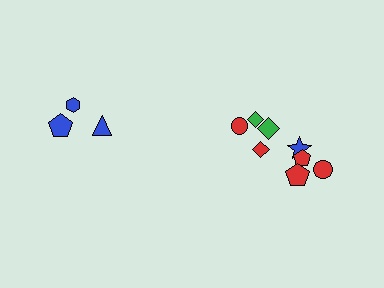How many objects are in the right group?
There are 8 objects.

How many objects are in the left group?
There are 3 objects.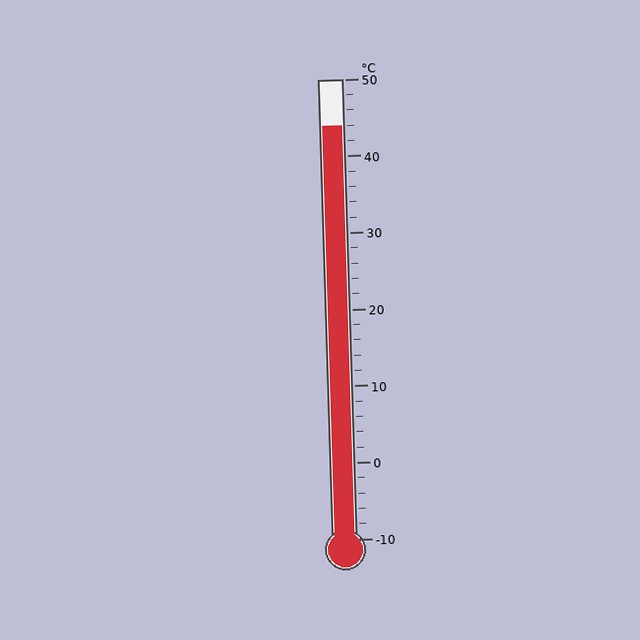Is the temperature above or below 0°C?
The temperature is above 0°C.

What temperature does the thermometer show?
The thermometer shows approximately 44°C.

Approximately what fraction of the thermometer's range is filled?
The thermometer is filled to approximately 90% of its range.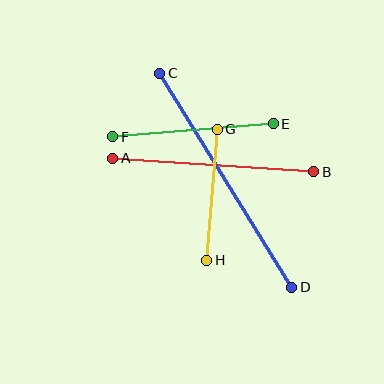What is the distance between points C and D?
The distance is approximately 251 pixels.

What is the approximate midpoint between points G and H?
The midpoint is at approximately (212, 195) pixels.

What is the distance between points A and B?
The distance is approximately 202 pixels.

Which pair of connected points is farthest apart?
Points C and D are farthest apart.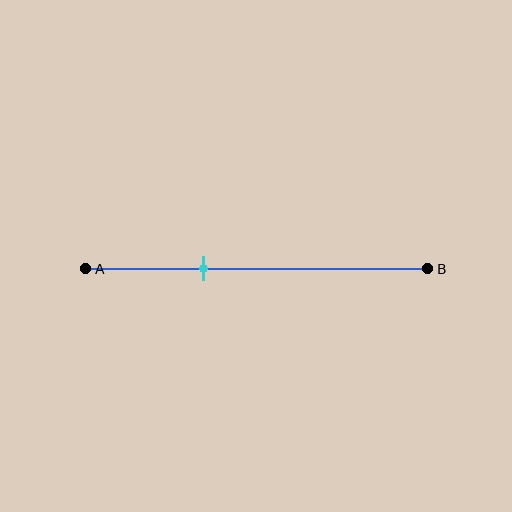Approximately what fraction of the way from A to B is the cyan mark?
The cyan mark is approximately 35% of the way from A to B.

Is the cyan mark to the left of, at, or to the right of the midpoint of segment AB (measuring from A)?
The cyan mark is to the left of the midpoint of segment AB.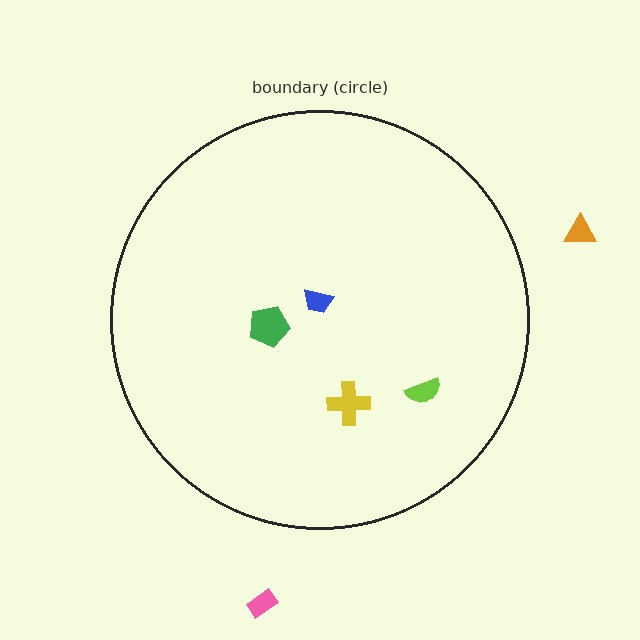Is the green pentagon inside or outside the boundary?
Inside.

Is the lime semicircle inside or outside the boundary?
Inside.